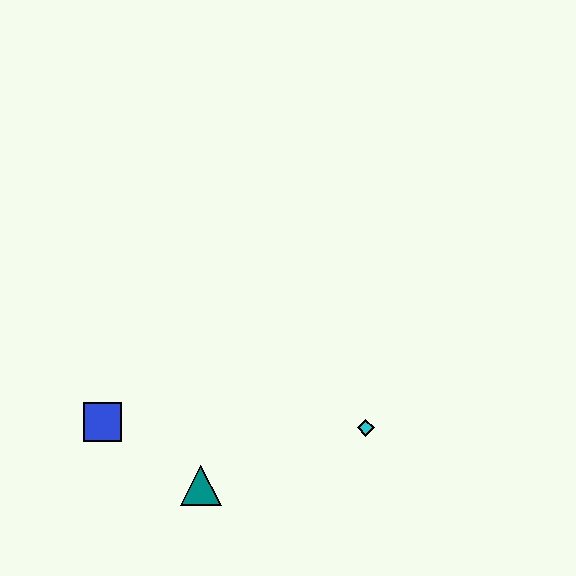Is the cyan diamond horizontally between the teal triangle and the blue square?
No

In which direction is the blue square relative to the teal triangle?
The blue square is to the left of the teal triangle.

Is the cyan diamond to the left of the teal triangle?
No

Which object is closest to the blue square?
The teal triangle is closest to the blue square.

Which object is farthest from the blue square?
The cyan diamond is farthest from the blue square.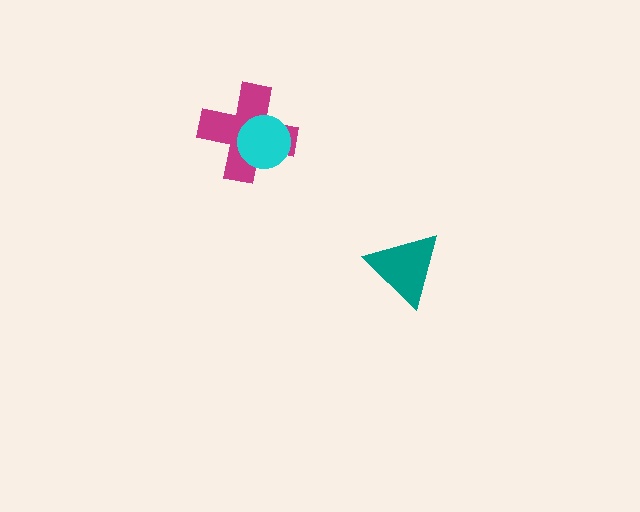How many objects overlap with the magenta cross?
1 object overlaps with the magenta cross.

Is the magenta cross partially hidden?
Yes, it is partially covered by another shape.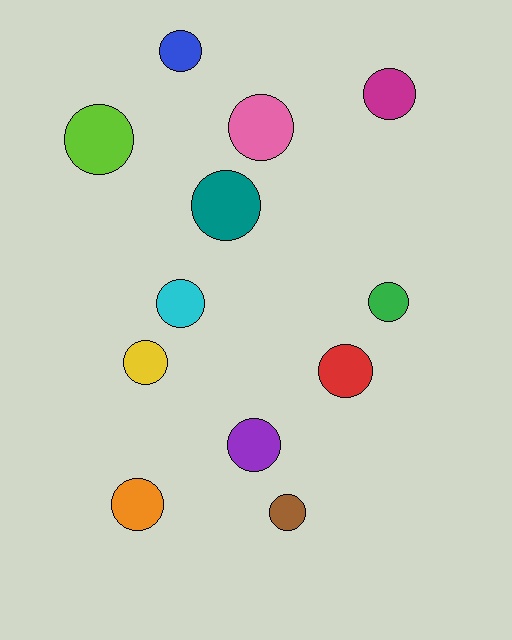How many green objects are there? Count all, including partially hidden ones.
There is 1 green object.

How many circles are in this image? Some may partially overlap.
There are 12 circles.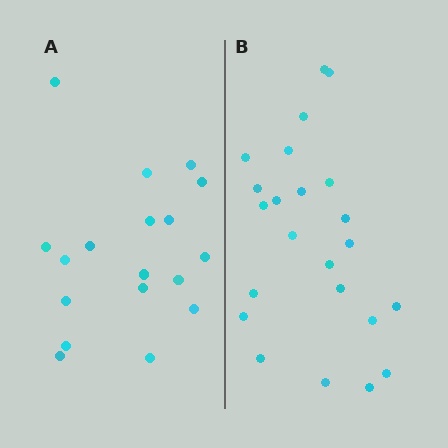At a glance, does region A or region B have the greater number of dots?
Region B (the right region) has more dots.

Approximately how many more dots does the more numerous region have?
Region B has about 5 more dots than region A.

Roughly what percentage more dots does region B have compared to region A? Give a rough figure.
About 30% more.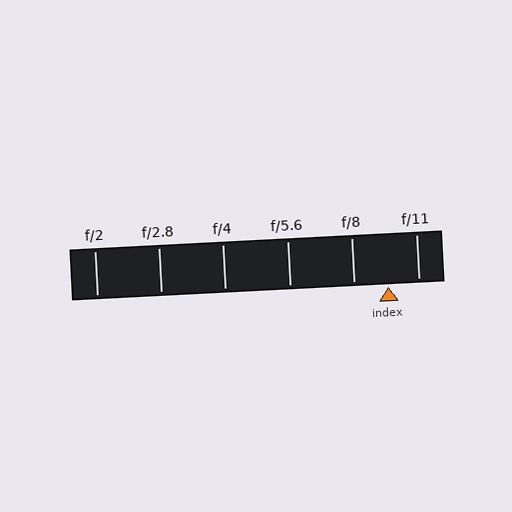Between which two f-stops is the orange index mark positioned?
The index mark is between f/8 and f/11.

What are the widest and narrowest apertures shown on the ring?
The widest aperture shown is f/2 and the narrowest is f/11.